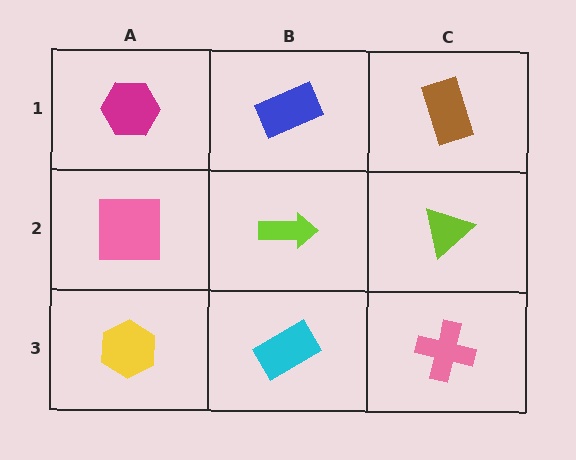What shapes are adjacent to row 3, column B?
A lime arrow (row 2, column B), a yellow hexagon (row 3, column A), a pink cross (row 3, column C).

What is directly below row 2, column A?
A yellow hexagon.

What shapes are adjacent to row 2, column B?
A blue rectangle (row 1, column B), a cyan rectangle (row 3, column B), a pink square (row 2, column A), a lime triangle (row 2, column C).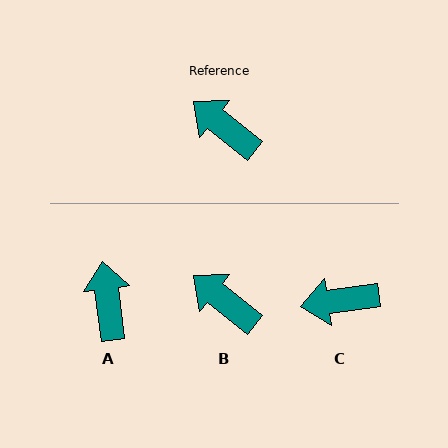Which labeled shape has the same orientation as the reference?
B.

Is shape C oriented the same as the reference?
No, it is off by about 47 degrees.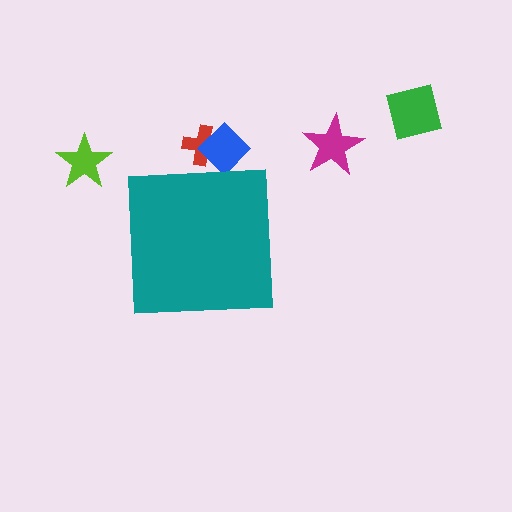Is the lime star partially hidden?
No, the lime star is fully visible.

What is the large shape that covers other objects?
A teal square.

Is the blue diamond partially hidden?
Yes, the blue diamond is partially hidden behind the teal square.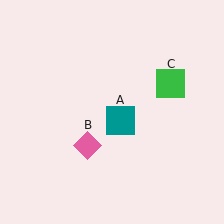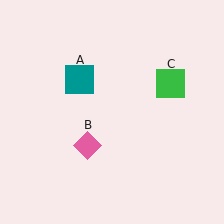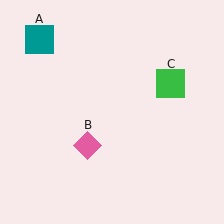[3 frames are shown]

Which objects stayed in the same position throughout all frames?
Pink diamond (object B) and green square (object C) remained stationary.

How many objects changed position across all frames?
1 object changed position: teal square (object A).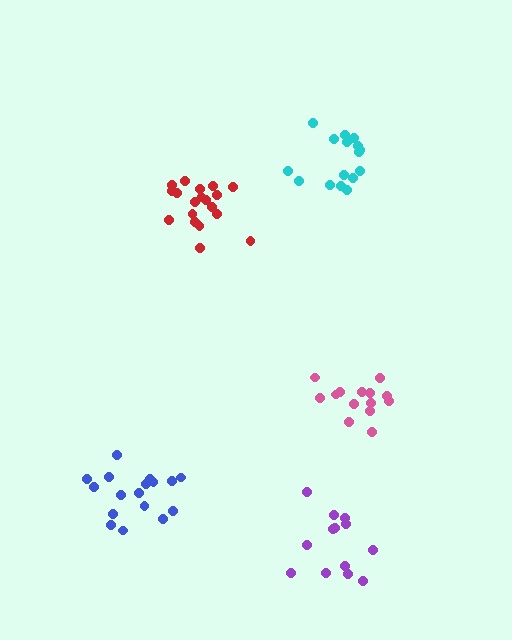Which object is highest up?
The cyan cluster is topmost.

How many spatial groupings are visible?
There are 5 spatial groupings.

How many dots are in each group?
Group 1: 14 dots, Group 2: 16 dots, Group 3: 19 dots, Group 4: 17 dots, Group 5: 13 dots (79 total).